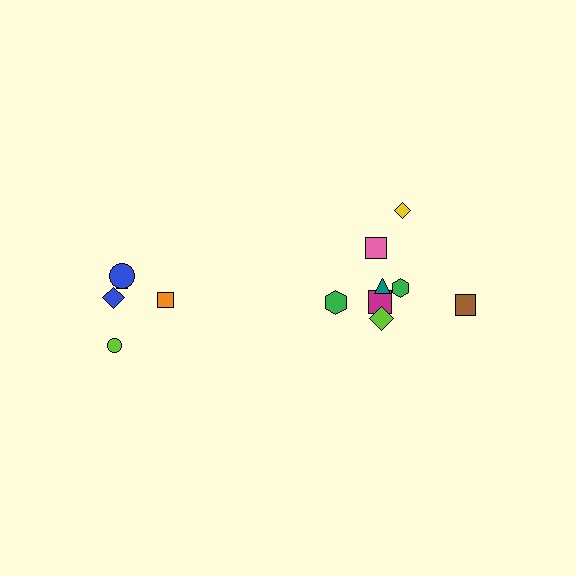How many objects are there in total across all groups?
There are 13 objects.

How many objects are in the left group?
There are 5 objects.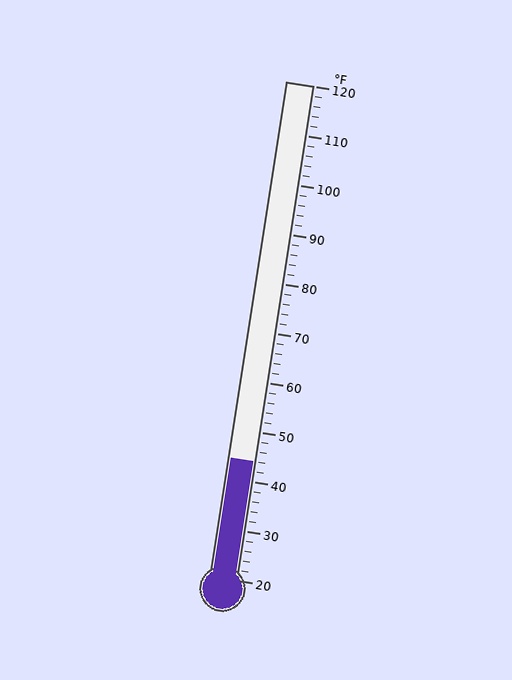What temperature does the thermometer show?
The thermometer shows approximately 44°F.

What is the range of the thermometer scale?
The thermometer scale ranges from 20°F to 120°F.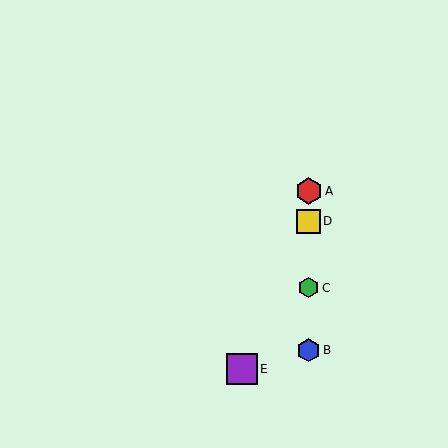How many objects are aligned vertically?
4 objects (A, B, C, D) are aligned vertically.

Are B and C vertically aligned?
Yes, both are at x≈309.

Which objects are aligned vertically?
Objects A, B, C, D are aligned vertically.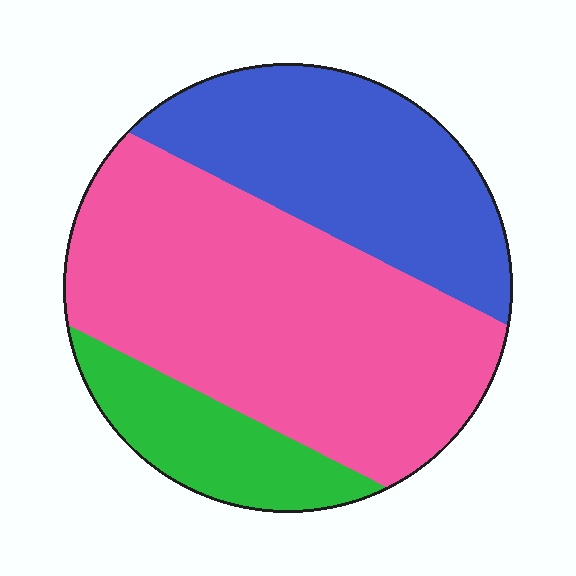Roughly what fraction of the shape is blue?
Blue takes up about one third (1/3) of the shape.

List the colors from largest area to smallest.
From largest to smallest: pink, blue, green.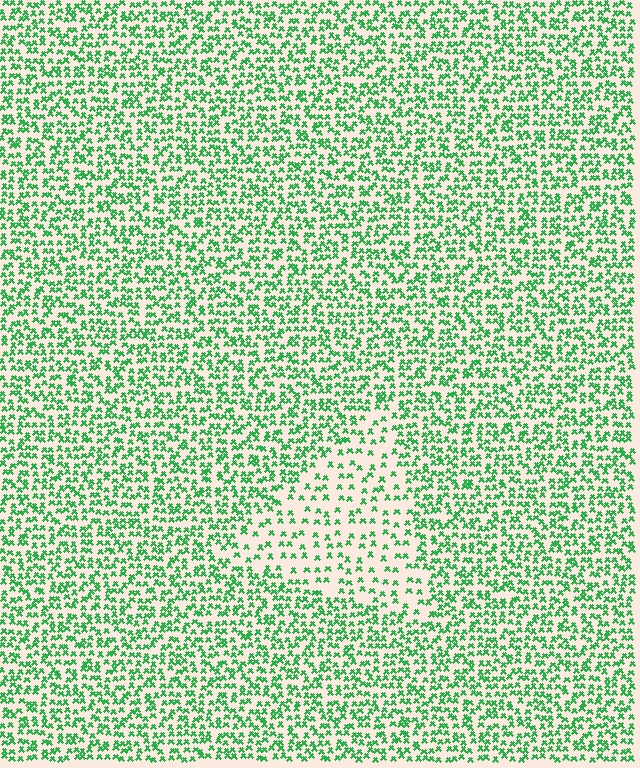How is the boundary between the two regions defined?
The boundary is defined by a change in element density (approximately 2.1x ratio). All elements are the same color, size, and shape.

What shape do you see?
I see a triangle.